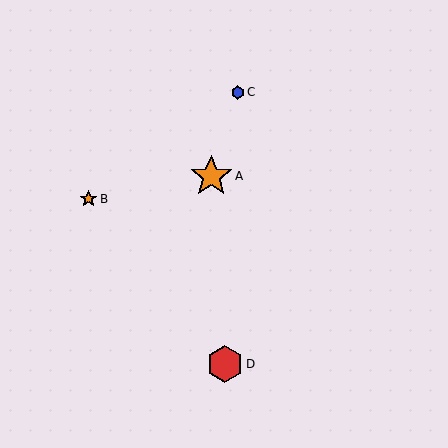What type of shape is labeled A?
Shape A is an orange star.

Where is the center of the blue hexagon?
The center of the blue hexagon is at (238, 92).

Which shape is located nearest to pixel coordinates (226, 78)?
The blue hexagon (labeled C) at (238, 92) is nearest to that location.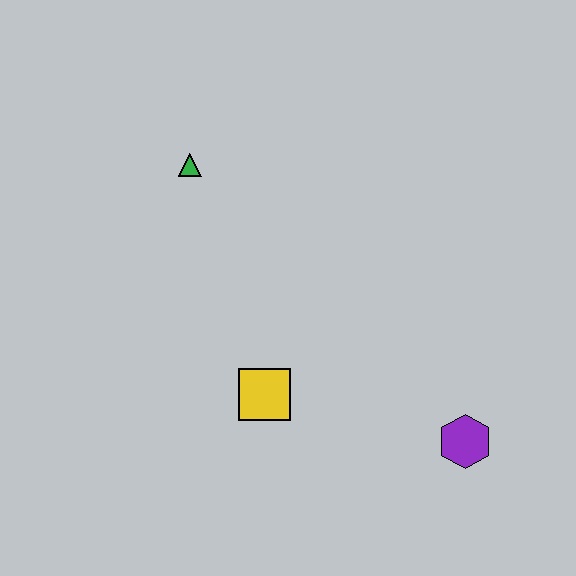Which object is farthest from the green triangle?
The purple hexagon is farthest from the green triangle.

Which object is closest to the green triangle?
The yellow square is closest to the green triangle.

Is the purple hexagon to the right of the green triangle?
Yes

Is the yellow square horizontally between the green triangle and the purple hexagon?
Yes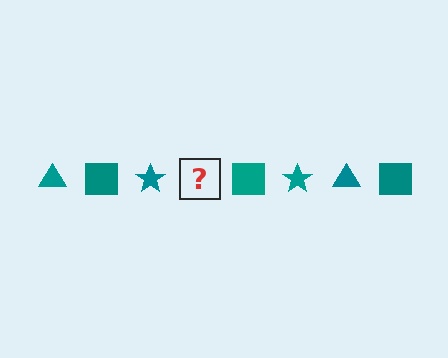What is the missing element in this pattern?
The missing element is a teal triangle.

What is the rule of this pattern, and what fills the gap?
The rule is that the pattern cycles through triangle, square, star shapes in teal. The gap should be filled with a teal triangle.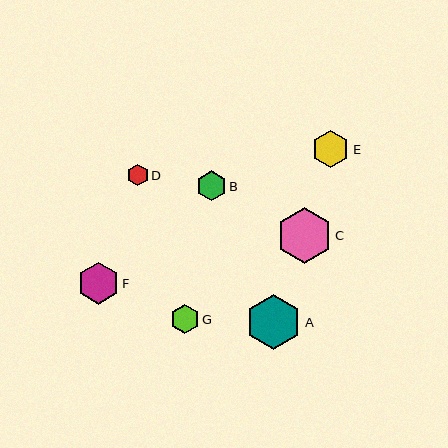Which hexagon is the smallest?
Hexagon D is the smallest with a size of approximately 21 pixels.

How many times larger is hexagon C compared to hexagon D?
Hexagon C is approximately 2.7 times the size of hexagon D.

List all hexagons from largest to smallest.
From largest to smallest: C, A, F, E, B, G, D.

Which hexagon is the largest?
Hexagon C is the largest with a size of approximately 56 pixels.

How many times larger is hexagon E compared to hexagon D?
Hexagon E is approximately 1.8 times the size of hexagon D.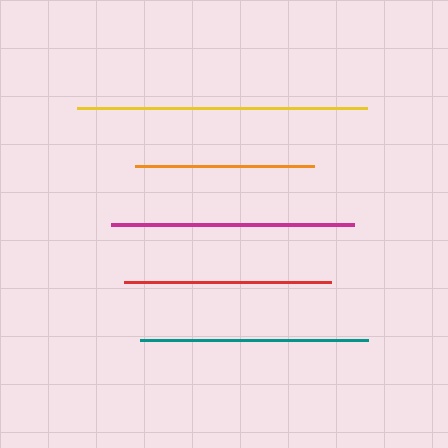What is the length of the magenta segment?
The magenta segment is approximately 243 pixels long.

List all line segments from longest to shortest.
From longest to shortest: yellow, magenta, teal, red, orange.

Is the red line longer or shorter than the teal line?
The teal line is longer than the red line.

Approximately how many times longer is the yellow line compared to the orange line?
The yellow line is approximately 1.6 times the length of the orange line.